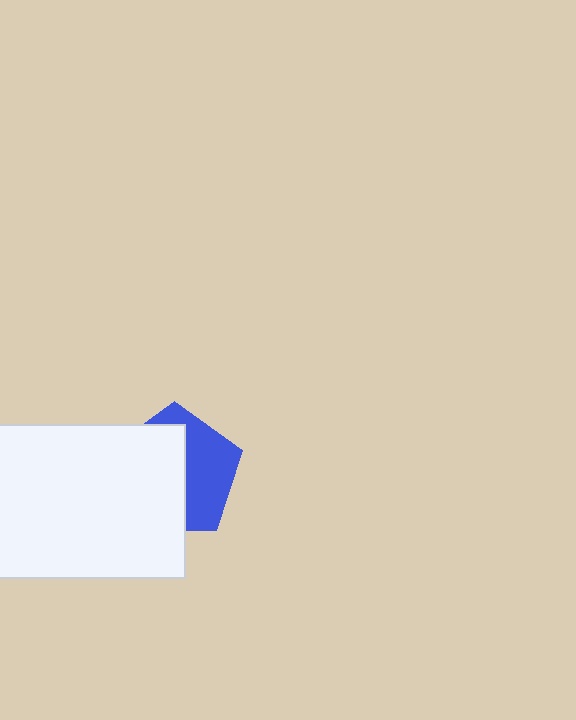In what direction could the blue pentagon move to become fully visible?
The blue pentagon could move right. That would shift it out from behind the white rectangle entirely.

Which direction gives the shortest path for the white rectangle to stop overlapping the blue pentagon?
Moving left gives the shortest separation.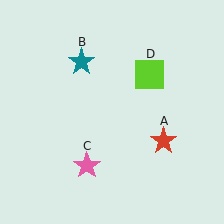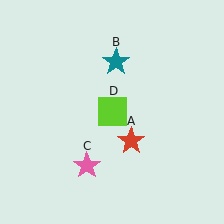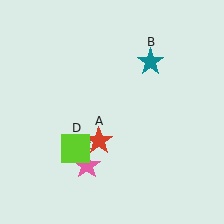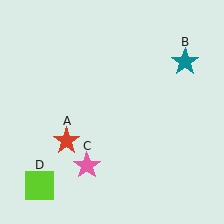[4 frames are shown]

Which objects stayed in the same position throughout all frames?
Pink star (object C) remained stationary.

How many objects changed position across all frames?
3 objects changed position: red star (object A), teal star (object B), lime square (object D).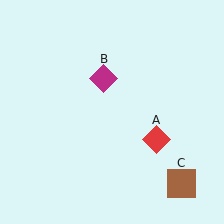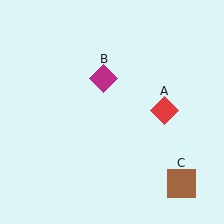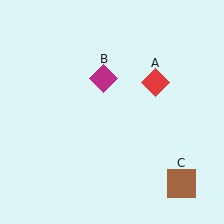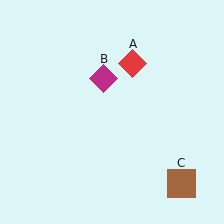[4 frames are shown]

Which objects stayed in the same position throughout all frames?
Magenta diamond (object B) and brown square (object C) remained stationary.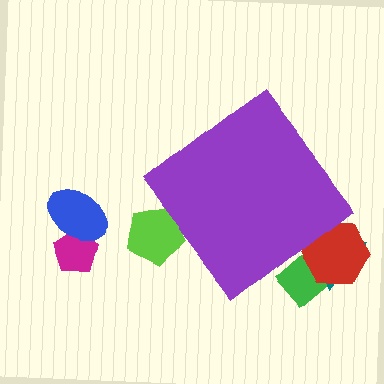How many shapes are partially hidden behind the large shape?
4 shapes are partially hidden.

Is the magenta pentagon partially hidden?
No, the magenta pentagon is fully visible.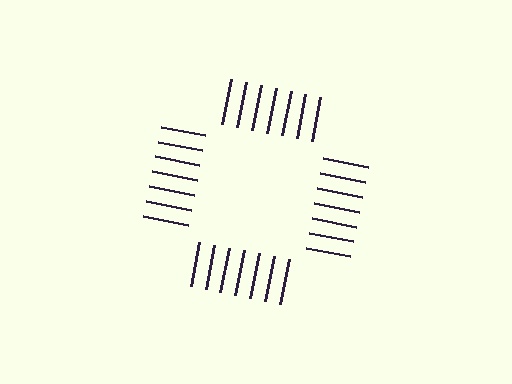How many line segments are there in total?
28 — 7 along each of the 4 edges.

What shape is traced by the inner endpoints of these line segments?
An illusory square — the line segments terminate on its edges but no continuous stroke is drawn.